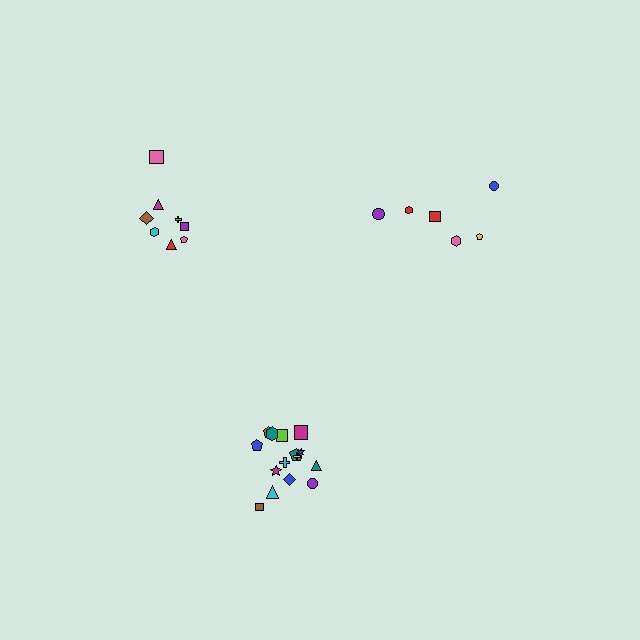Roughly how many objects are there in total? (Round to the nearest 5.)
Roughly 30 objects in total.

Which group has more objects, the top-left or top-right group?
The top-left group.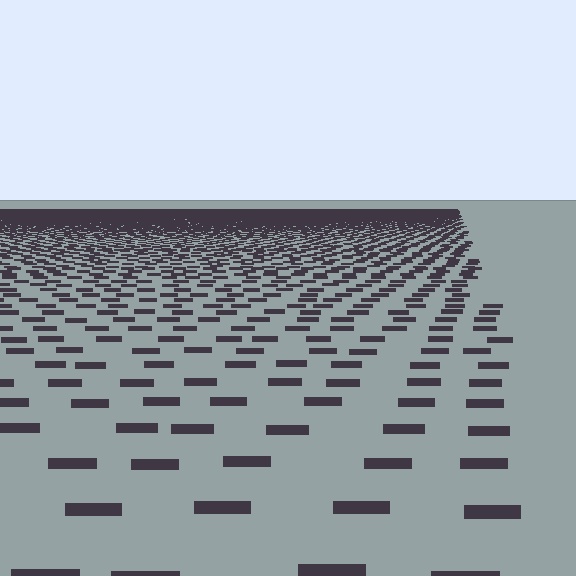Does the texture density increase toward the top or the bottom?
Density increases toward the top.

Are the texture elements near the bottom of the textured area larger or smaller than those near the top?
Larger. Near the bottom, elements are closer to the viewer and appear at a bigger on-screen size.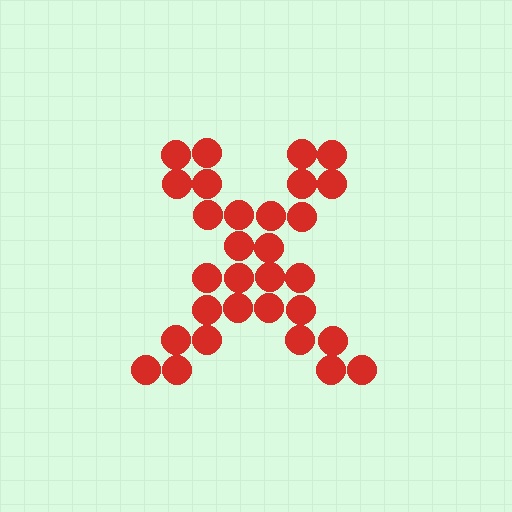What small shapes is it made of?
It is made of small circles.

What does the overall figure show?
The overall figure shows the letter X.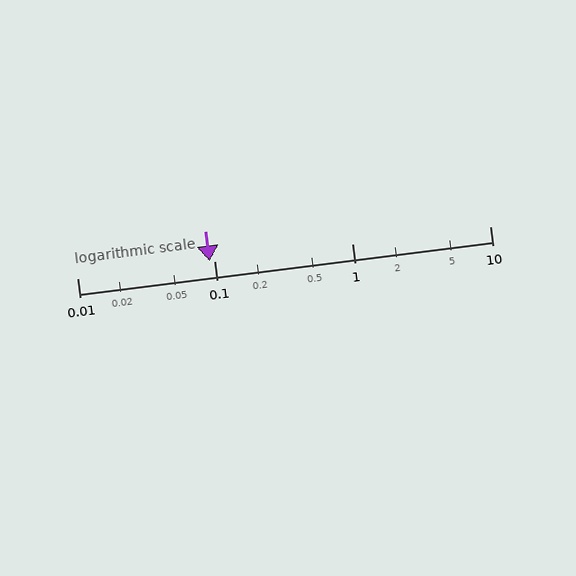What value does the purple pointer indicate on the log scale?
The pointer indicates approximately 0.092.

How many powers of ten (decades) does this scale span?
The scale spans 3 decades, from 0.01 to 10.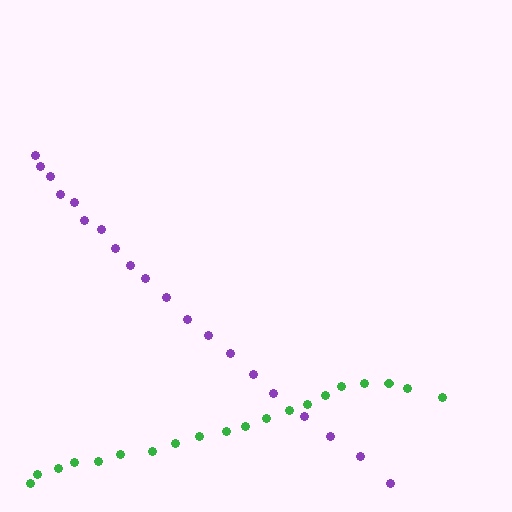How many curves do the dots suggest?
There are 2 distinct paths.